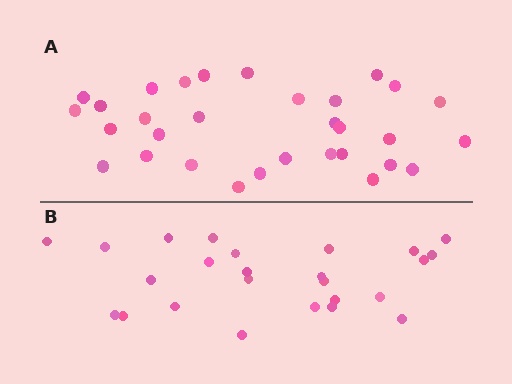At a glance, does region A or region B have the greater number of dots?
Region A (the top region) has more dots.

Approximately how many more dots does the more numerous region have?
Region A has about 6 more dots than region B.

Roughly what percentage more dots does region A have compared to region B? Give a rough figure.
About 25% more.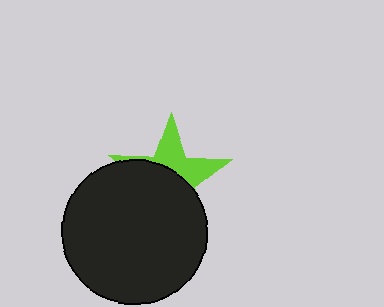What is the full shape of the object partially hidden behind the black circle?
The partially hidden object is a lime star.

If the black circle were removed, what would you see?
You would see the complete lime star.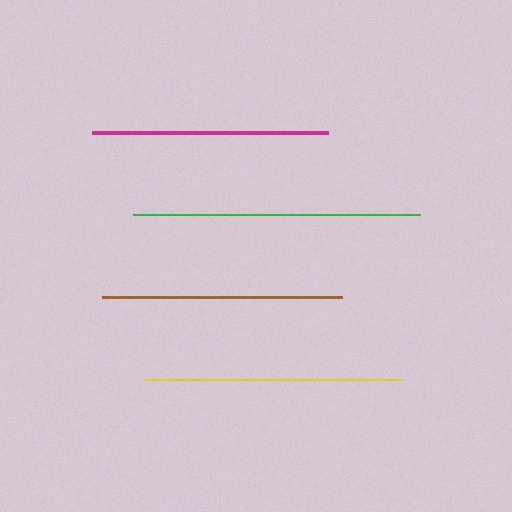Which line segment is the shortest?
The magenta line is the shortest at approximately 236 pixels.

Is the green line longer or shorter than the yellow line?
The green line is longer than the yellow line.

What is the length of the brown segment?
The brown segment is approximately 240 pixels long.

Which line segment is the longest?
The green line is the longest at approximately 287 pixels.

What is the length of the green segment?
The green segment is approximately 287 pixels long.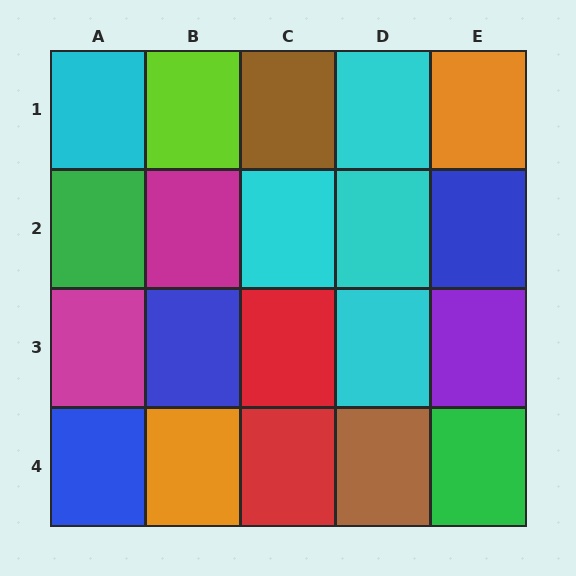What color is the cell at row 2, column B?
Magenta.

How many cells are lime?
1 cell is lime.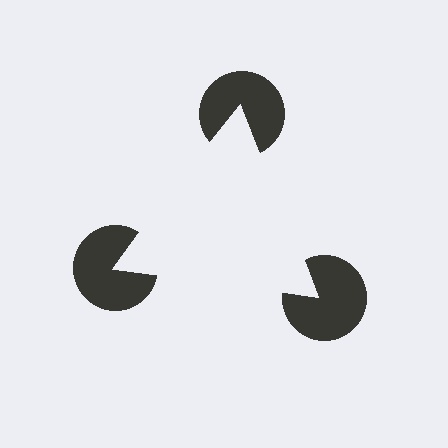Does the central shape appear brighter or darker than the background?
It typically appears slightly brighter than the background, even though no actual brightness change is drawn.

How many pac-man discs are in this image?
There are 3 — one at each vertex of the illusory triangle.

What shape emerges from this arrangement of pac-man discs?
An illusory triangle — its edges are inferred from the aligned wedge cuts in the pac-man discs, not physically drawn.